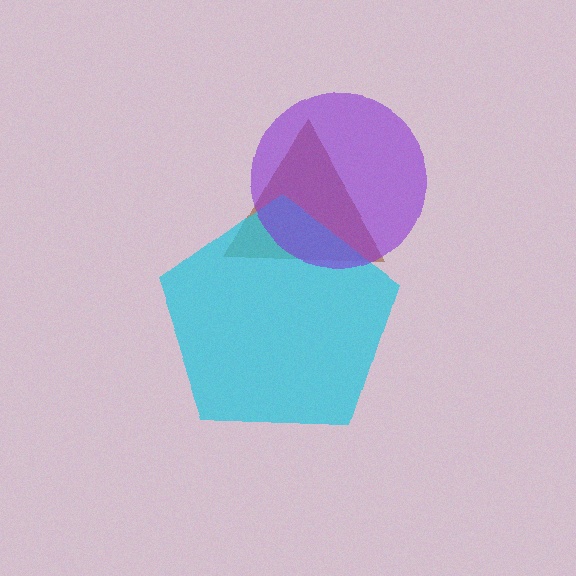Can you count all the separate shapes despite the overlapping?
Yes, there are 3 separate shapes.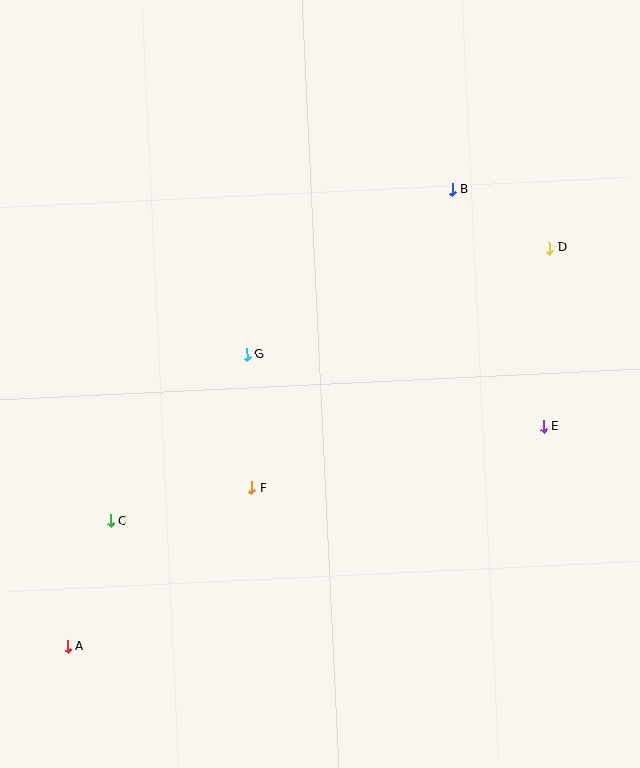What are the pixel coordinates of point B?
Point B is at (452, 190).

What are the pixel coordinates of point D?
Point D is at (550, 248).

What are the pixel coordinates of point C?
Point C is at (110, 521).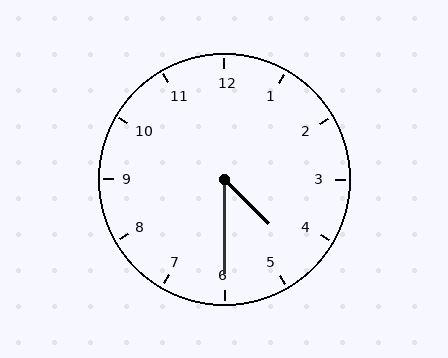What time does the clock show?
4:30.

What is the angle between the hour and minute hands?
Approximately 45 degrees.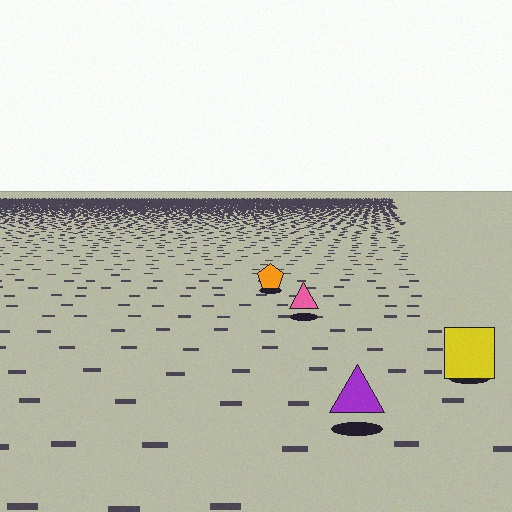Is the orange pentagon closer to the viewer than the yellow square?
No. The yellow square is closer — you can tell from the texture gradient: the ground texture is coarser near it.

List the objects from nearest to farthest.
From nearest to farthest: the purple triangle, the yellow square, the pink triangle, the orange pentagon.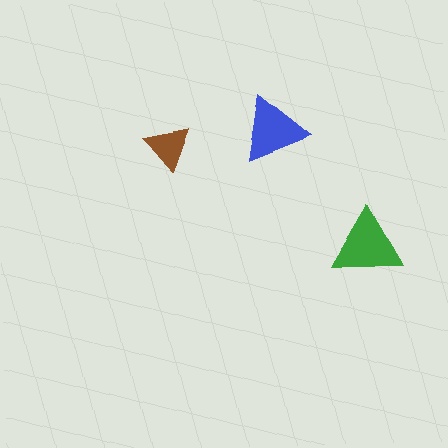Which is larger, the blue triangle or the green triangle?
The green one.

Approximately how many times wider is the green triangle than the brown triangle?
About 1.5 times wider.